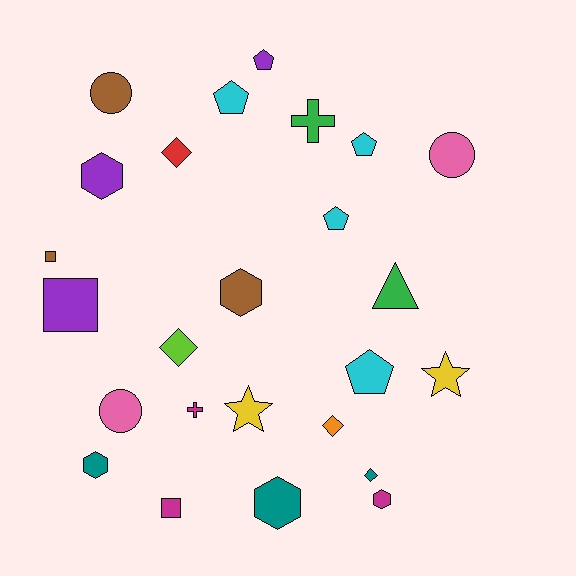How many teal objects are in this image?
There are 3 teal objects.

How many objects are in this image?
There are 25 objects.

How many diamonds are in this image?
There are 4 diamonds.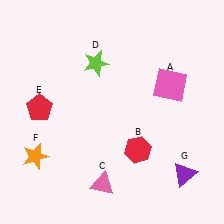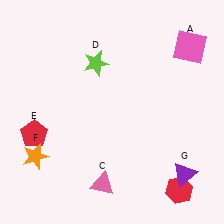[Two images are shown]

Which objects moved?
The objects that moved are: the pink square (A), the red hexagon (B), the red pentagon (E).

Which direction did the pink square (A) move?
The pink square (A) moved up.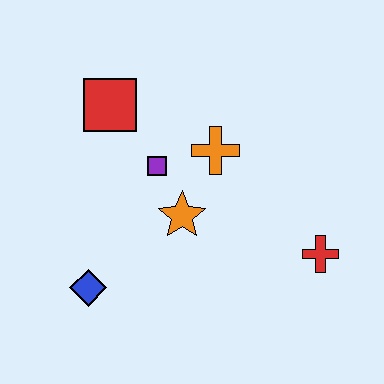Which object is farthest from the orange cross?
The blue diamond is farthest from the orange cross.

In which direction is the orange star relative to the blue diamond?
The orange star is to the right of the blue diamond.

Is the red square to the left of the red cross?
Yes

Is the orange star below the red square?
Yes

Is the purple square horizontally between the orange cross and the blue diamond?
Yes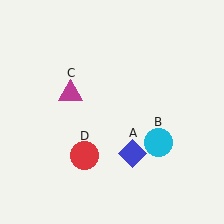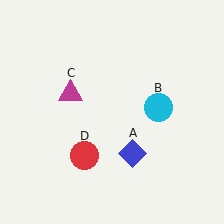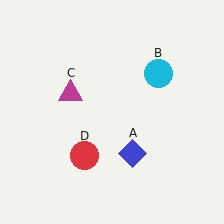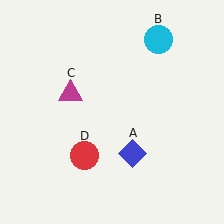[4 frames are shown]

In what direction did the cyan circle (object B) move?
The cyan circle (object B) moved up.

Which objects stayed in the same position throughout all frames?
Blue diamond (object A) and magenta triangle (object C) and red circle (object D) remained stationary.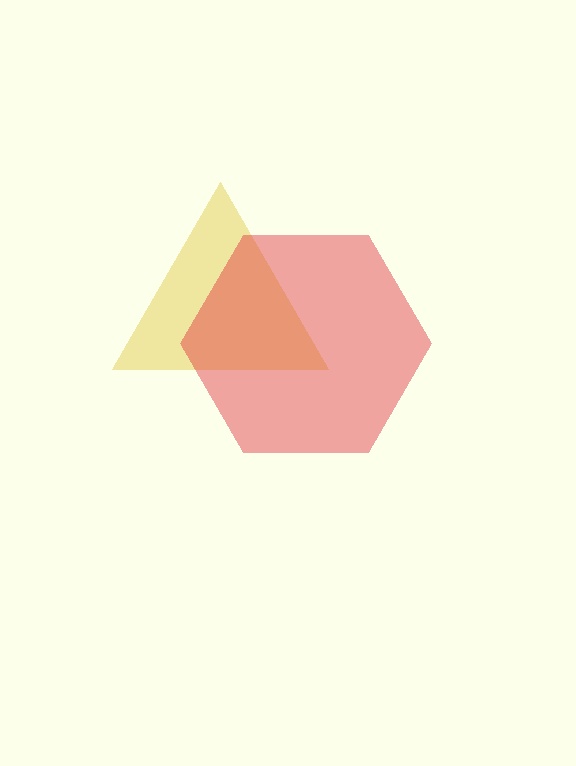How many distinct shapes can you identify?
There are 2 distinct shapes: a yellow triangle, a red hexagon.